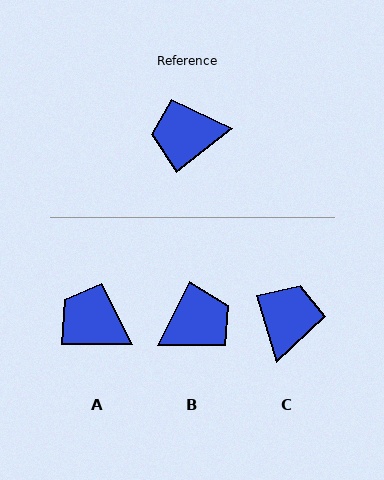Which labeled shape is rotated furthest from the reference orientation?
B, about 155 degrees away.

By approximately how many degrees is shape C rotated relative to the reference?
Approximately 111 degrees clockwise.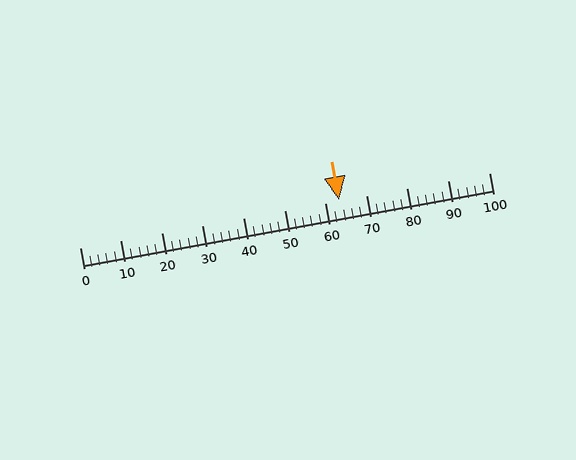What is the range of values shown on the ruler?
The ruler shows values from 0 to 100.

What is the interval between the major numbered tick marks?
The major tick marks are spaced 10 units apart.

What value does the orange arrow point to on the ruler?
The orange arrow points to approximately 63.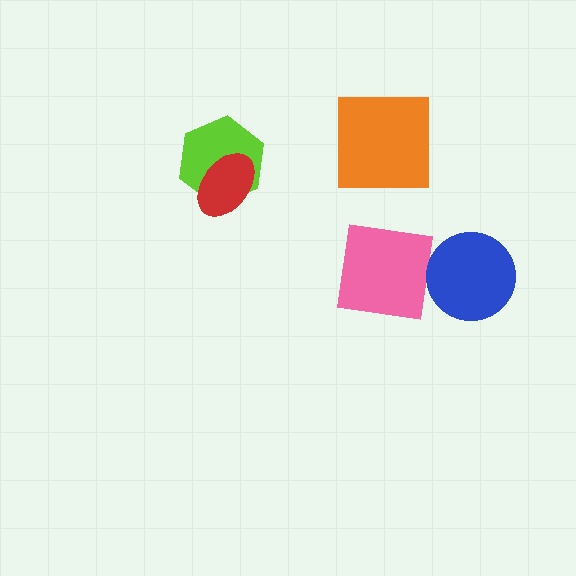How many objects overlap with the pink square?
0 objects overlap with the pink square.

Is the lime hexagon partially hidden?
Yes, it is partially covered by another shape.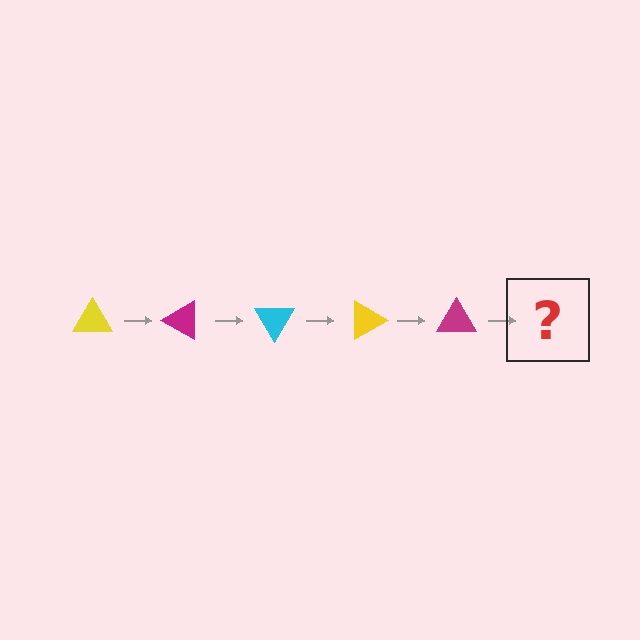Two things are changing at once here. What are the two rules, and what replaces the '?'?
The two rules are that it rotates 30 degrees each step and the color cycles through yellow, magenta, and cyan. The '?' should be a cyan triangle, rotated 150 degrees from the start.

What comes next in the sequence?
The next element should be a cyan triangle, rotated 150 degrees from the start.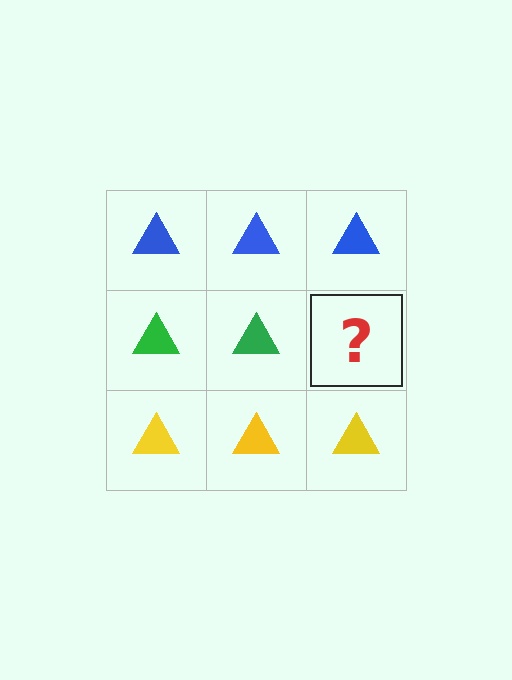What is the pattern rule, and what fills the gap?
The rule is that each row has a consistent color. The gap should be filled with a green triangle.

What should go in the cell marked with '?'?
The missing cell should contain a green triangle.